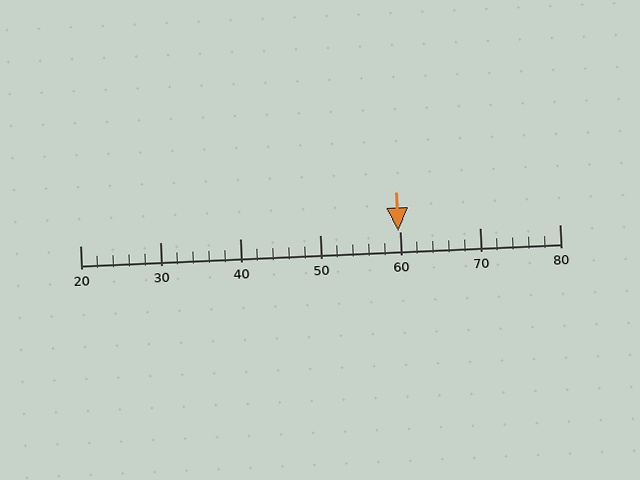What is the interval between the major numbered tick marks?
The major tick marks are spaced 10 units apart.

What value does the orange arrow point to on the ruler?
The orange arrow points to approximately 60.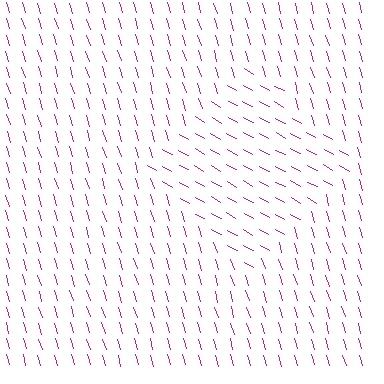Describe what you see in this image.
The image is filled with small magenta line segments. A diamond region in the image has lines oriented differently from the surrounding lines, creating a visible texture boundary.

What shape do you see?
I see a diamond.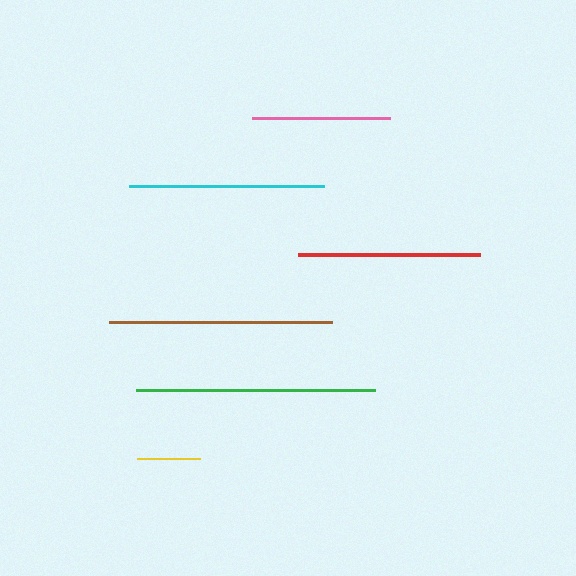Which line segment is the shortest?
The yellow line is the shortest at approximately 63 pixels.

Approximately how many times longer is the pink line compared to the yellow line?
The pink line is approximately 2.2 times the length of the yellow line.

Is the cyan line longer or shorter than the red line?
The cyan line is longer than the red line.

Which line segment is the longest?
The green line is the longest at approximately 239 pixels.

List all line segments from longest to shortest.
From longest to shortest: green, brown, cyan, red, pink, yellow.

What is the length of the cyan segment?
The cyan segment is approximately 195 pixels long.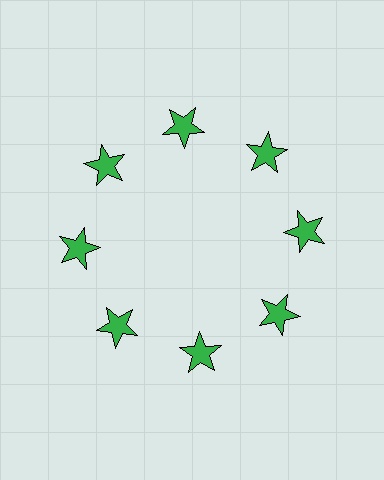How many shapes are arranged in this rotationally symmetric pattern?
There are 8 shapes, arranged in 8 groups of 1.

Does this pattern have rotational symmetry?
Yes, this pattern has 8-fold rotational symmetry. It looks the same after rotating 45 degrees around the center.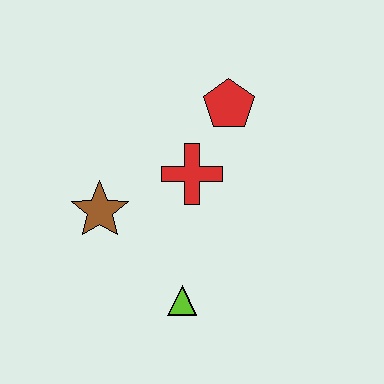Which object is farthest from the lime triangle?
The red pentagon is farthest from the lime triangle.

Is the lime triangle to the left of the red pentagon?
Yes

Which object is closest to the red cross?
The red pentagon is closest to the red cross.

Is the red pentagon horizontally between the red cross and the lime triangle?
No